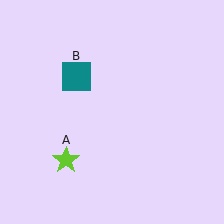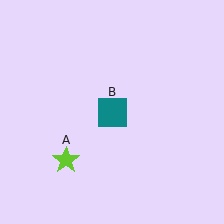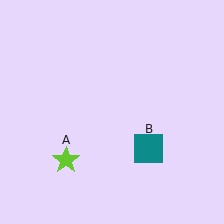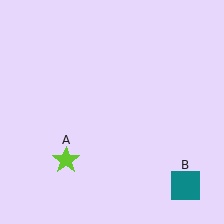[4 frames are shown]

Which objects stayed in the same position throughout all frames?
Lime star (object A) remained stationary.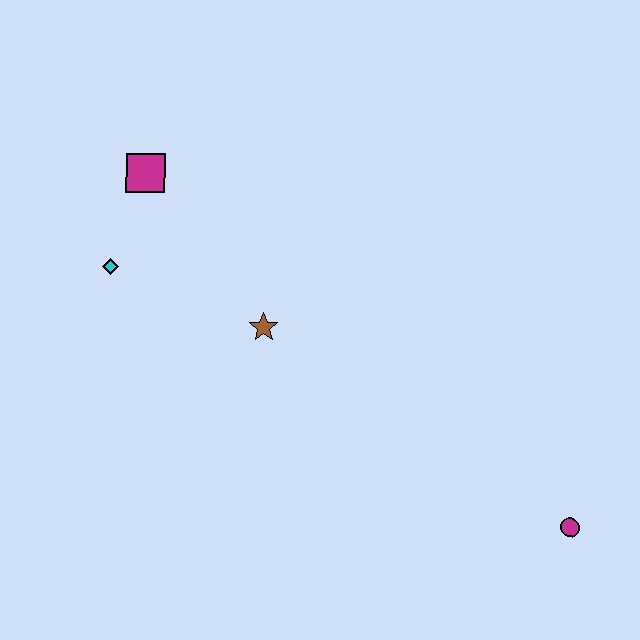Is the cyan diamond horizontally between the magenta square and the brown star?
No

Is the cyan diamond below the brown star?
No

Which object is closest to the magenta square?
The cyan diamond is closest to the magenta square.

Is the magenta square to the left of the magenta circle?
Yes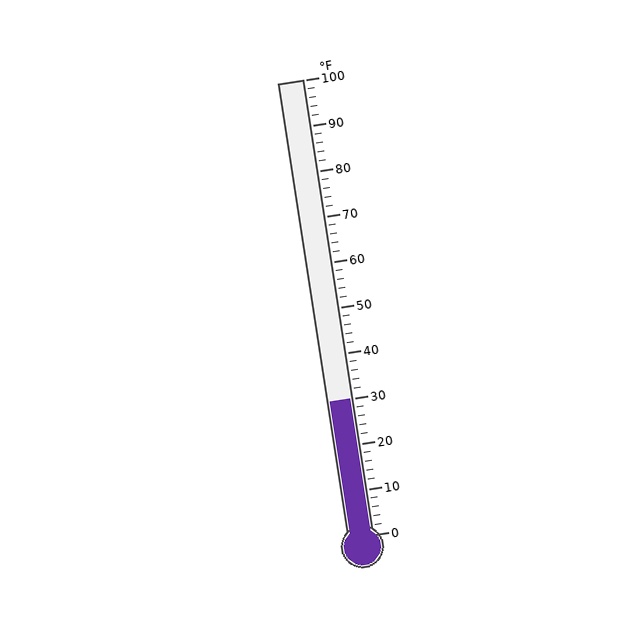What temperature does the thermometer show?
The thermometer shows approximately 30°F.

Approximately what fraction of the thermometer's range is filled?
The thermometer is filled to approximately 30% of its range.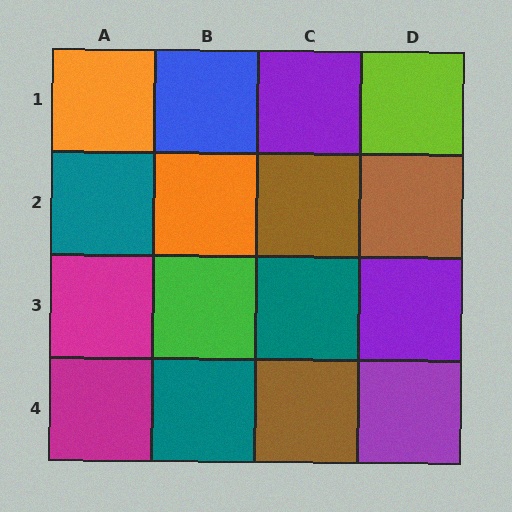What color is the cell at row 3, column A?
Magenta.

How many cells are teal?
3 cells are teal.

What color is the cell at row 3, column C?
Teal.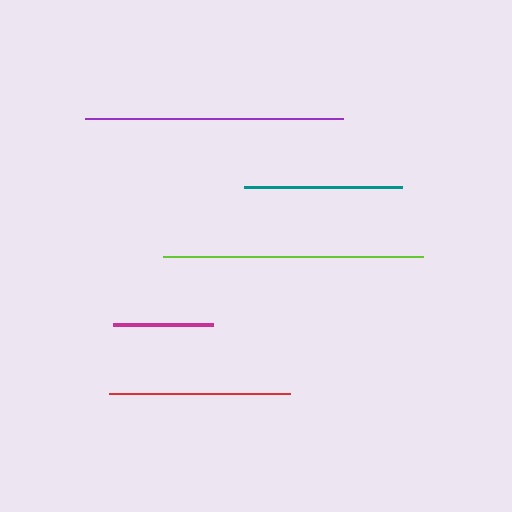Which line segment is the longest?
The lime line is the longest at approximately 260 pixels.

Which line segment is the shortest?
The magenta line is the shortest at approximately 100 pixels.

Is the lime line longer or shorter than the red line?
The lime line is longer than the red line.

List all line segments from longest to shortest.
From longest to shortest: lime, purple, red, teal, magenta.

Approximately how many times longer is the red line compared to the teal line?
The red line is approximately 1.2 times the length of the teal line.